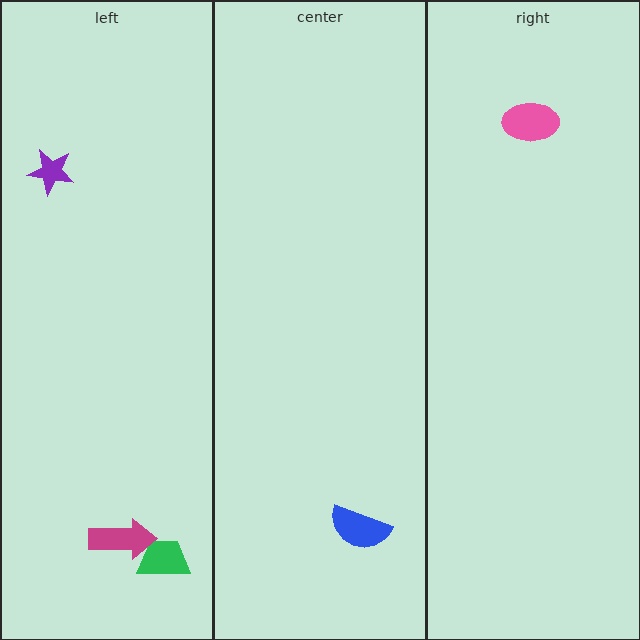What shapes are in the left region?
The green trapezoid, the purple star, the magenta arrow.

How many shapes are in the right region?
1.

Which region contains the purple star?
The left region.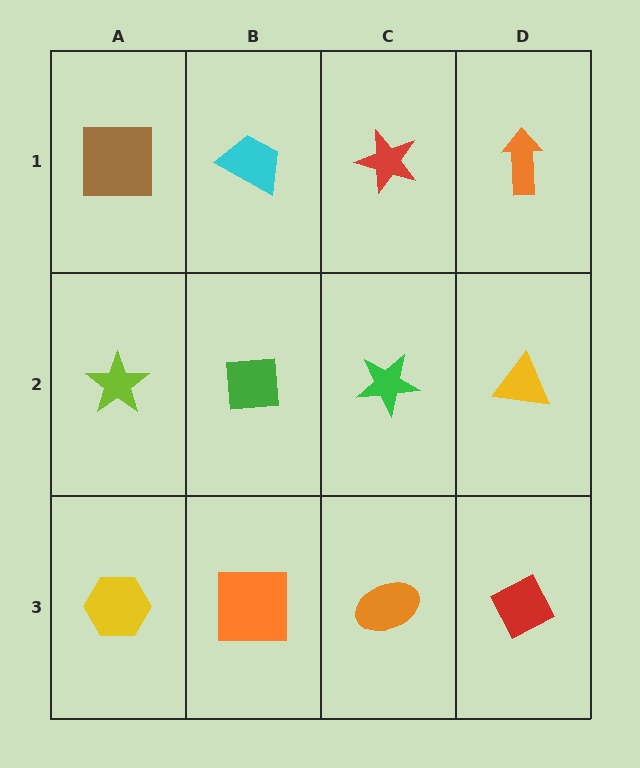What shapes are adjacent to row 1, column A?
A lime star (row 2, column A), a cyan trapezoid (row 1, column B).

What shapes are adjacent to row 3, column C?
A green star (row 2, column C), an orange square (row 3, column B), a red diamond (row 3, column D).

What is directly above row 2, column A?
A brown square.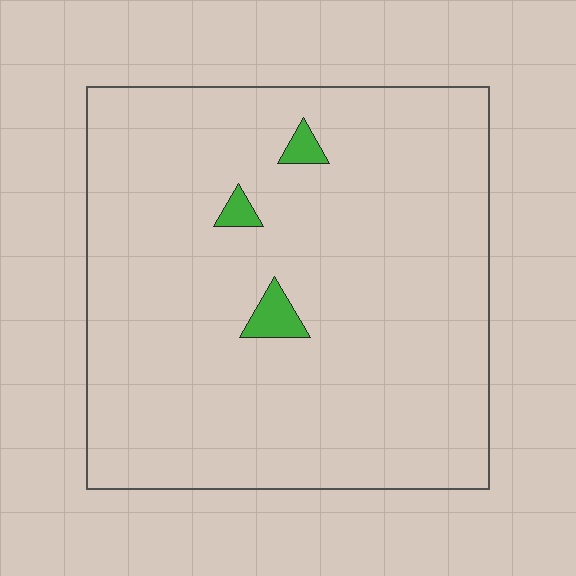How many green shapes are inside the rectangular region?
3.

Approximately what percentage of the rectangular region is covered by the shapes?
Approximately 5%.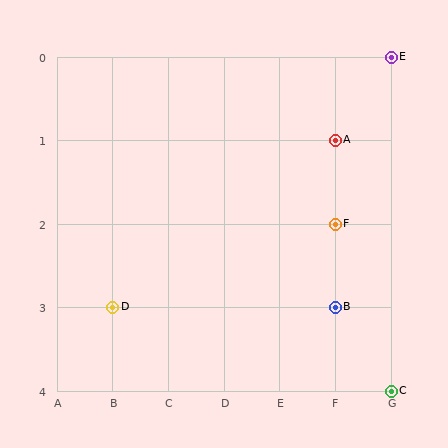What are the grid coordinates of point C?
Point C is at grid coordinates (G, 4).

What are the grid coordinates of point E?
Point E is at grid coordinates (G, 0).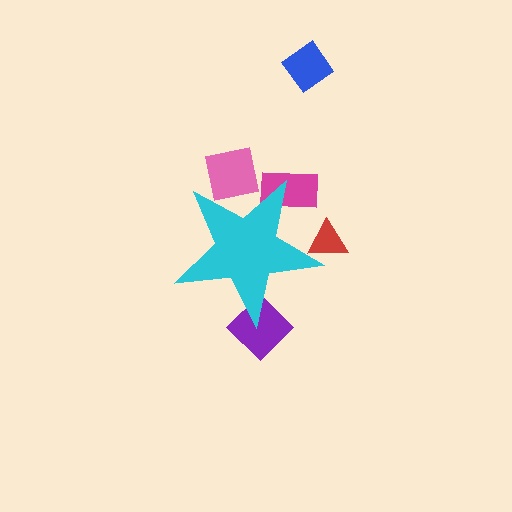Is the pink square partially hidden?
Yes, the pink square is partially hidden behind the cyan star.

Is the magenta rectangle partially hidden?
Yes, the magenta rectangle is partially hidden behind the cyan star.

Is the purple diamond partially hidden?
Yes, the purple diamond is partially hidden behind the cyan star.